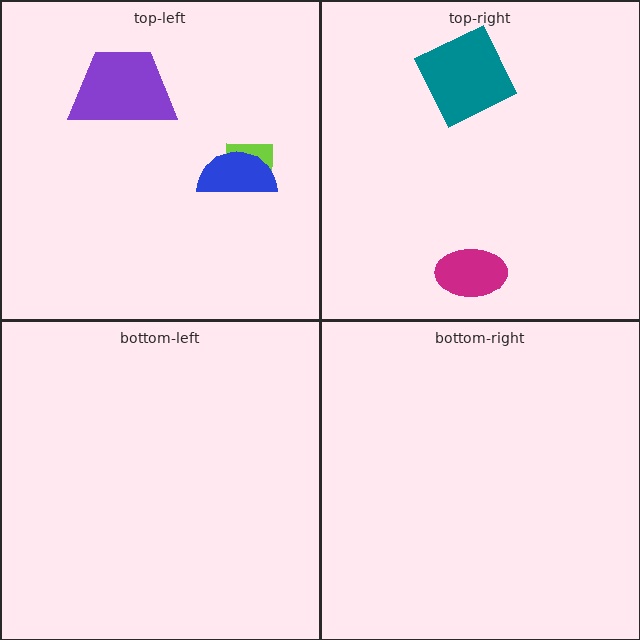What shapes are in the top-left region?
The purple trapezoid, the lime square, the blue semicircle.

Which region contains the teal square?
The top-right region.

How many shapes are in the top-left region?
3.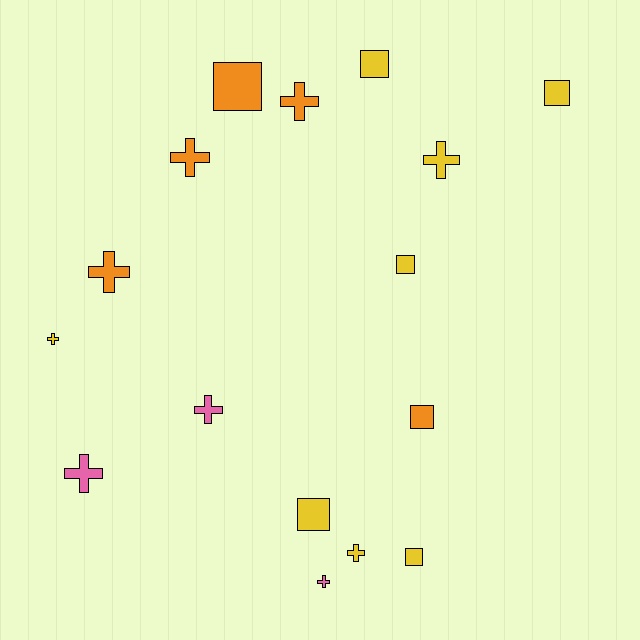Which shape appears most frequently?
Cross, with 9 objects.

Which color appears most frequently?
Yellow, with 8 objects.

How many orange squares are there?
There are 2 orange squares.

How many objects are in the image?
There are 16 objects.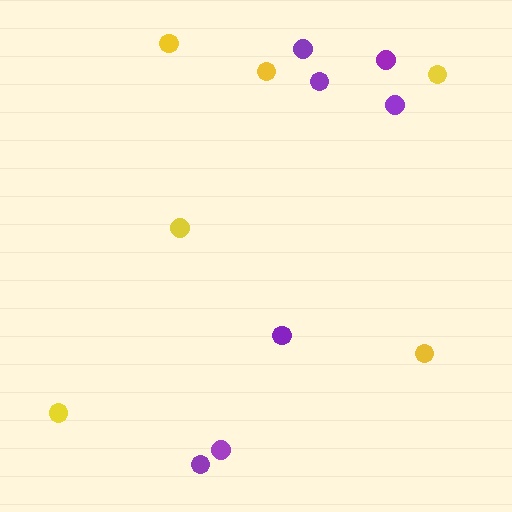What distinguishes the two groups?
There are 2 groups: one group of yellow circles (6) and one group of purple circles (7).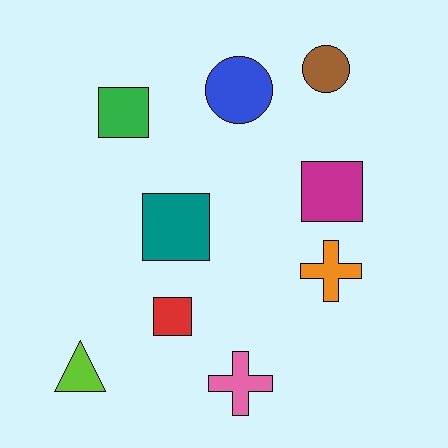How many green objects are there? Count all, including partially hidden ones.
There is 1 green object.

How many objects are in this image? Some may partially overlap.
There are 9 objects.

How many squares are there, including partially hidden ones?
There are 4 squares.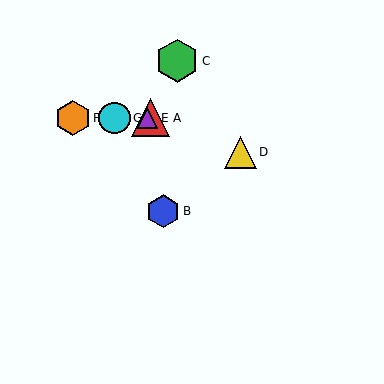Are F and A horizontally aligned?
Yes, both are at y≈118.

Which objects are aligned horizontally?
Objects A, E, F, G are aligned horizontally.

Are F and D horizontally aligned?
No, F is at y≈118 and D is at y≈152.